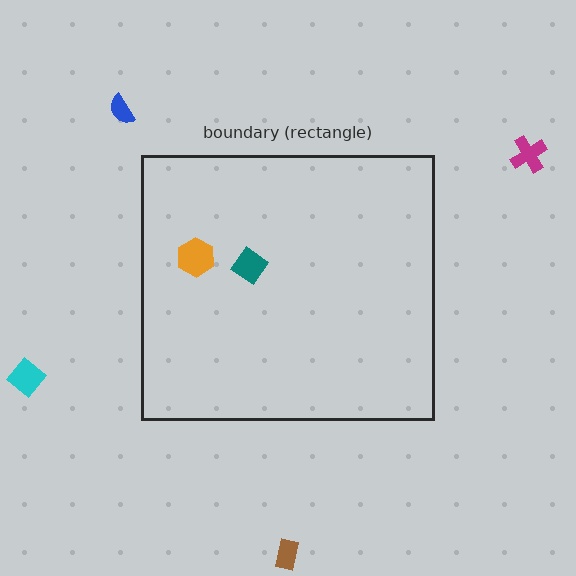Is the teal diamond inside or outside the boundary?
Inside.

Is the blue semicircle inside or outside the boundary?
Outside.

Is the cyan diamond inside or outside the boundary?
Outside.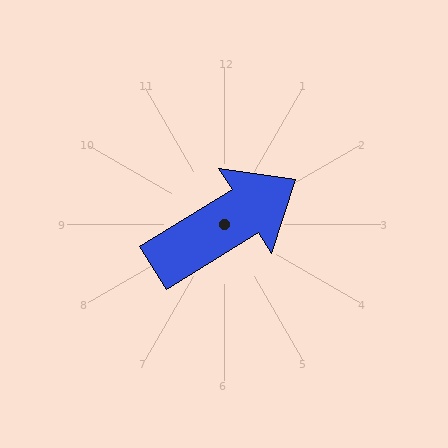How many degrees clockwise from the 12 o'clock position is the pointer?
Approximately 58 degrees.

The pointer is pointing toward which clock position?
Roughly 2 o'clock.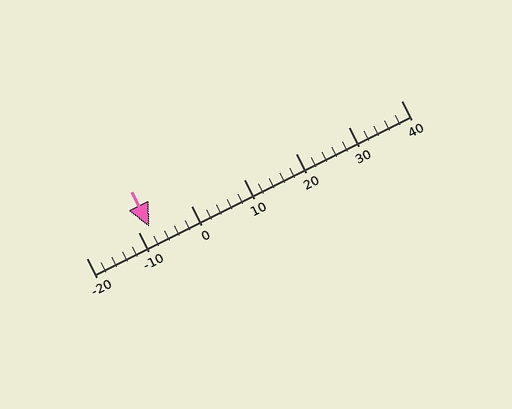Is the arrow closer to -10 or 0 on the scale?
The arrow is closer to -10.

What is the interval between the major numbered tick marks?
The major tick marks are spaced 10 units apart.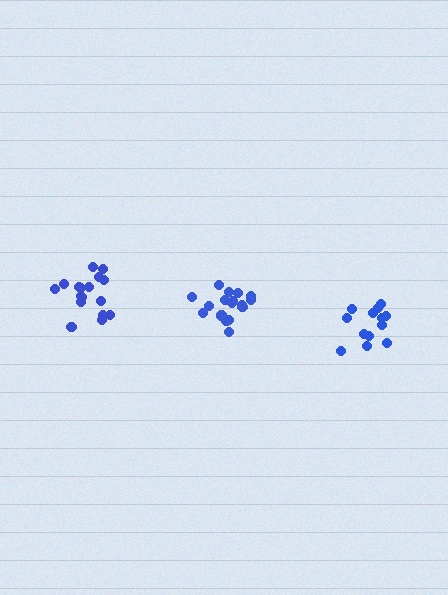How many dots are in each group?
Group 1: 18 dots, Group 2: 13 dots, Group 3: 17 dots (48 total).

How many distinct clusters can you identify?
There are 3 distinct clusters.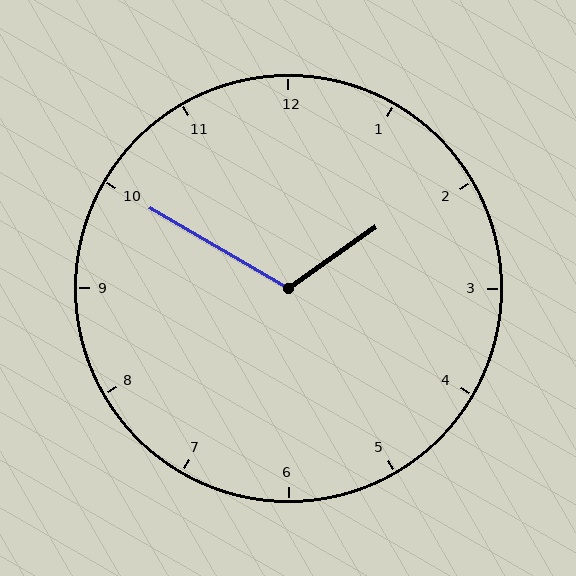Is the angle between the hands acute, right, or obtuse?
It is obtuse.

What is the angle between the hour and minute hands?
Approximately 115 degrees.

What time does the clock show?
1:50.